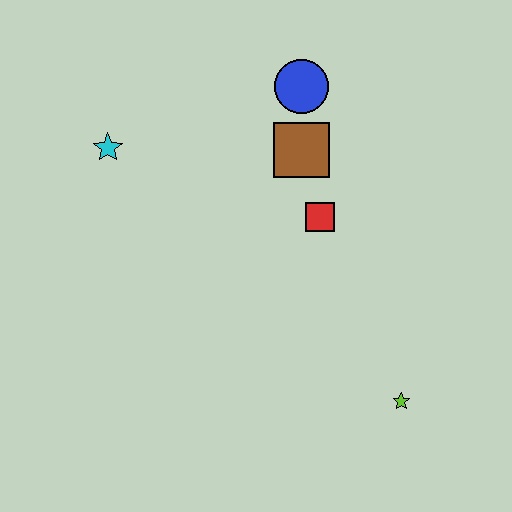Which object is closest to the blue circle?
The brown square is closest to the blue circle.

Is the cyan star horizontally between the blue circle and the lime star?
No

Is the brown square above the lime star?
Yes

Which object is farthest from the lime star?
The cyan star is farthest from the lime star.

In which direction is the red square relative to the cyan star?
The red square is to the right of the cyan star.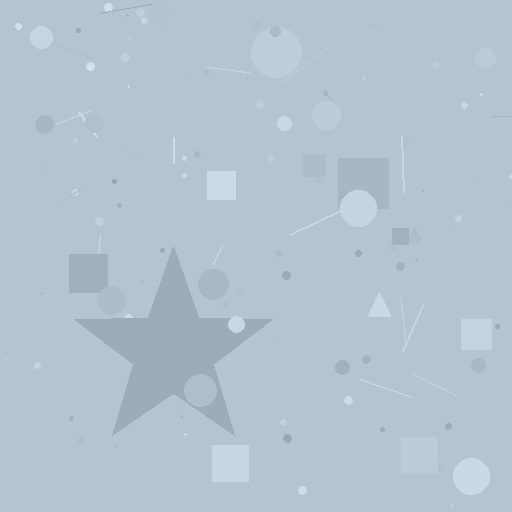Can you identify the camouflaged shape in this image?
The camouflaged shape is a star.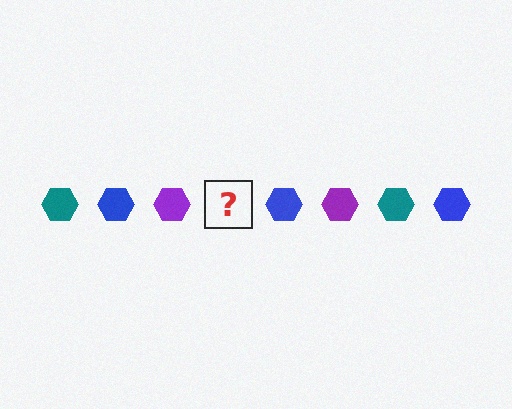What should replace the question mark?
The question mark should be replaced with a teal hexagon.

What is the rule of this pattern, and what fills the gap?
The rule is that the pattern cycles through teal, blue, purple hexagons. The gap should be filled with a teal hexagon.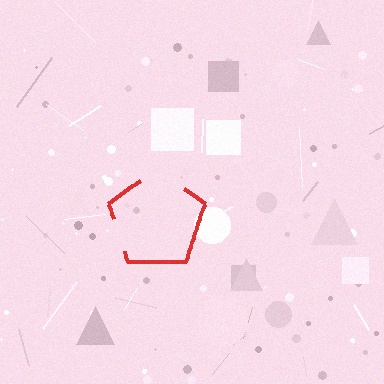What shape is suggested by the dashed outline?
The dashed outline suggests a pentagon.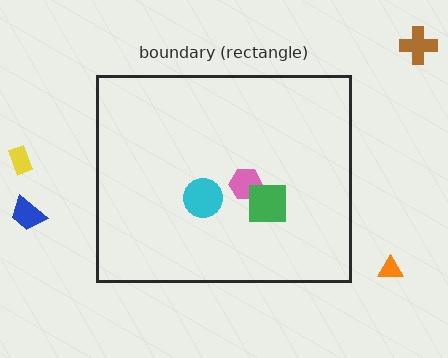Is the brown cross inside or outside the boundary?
Outside.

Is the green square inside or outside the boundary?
Inside.